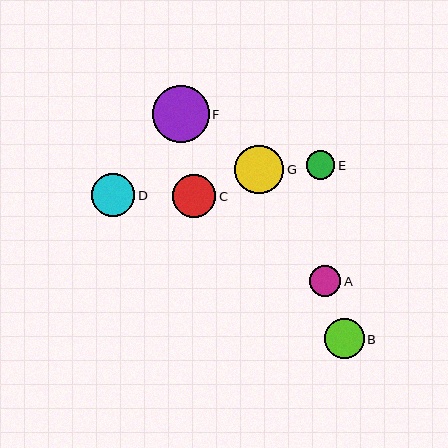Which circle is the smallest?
Circle E is the smallest with a size of approximately 29 pixels.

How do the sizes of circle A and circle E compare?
Circle A and circle E are approximately the same size.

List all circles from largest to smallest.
From largest to smallest: F, G, D, C, B, A, E.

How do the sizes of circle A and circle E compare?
Circle A and circle E are approximately the same size.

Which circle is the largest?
Circle F is the largest with a size of approximately 57 pixels.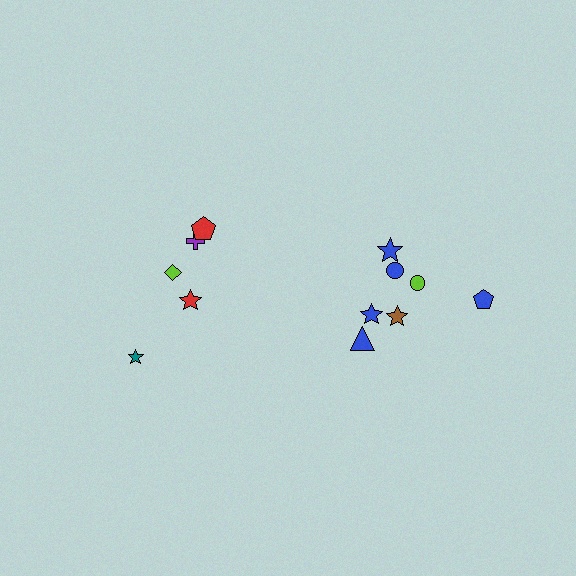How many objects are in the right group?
There are 7 objects.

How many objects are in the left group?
There are 5 objects.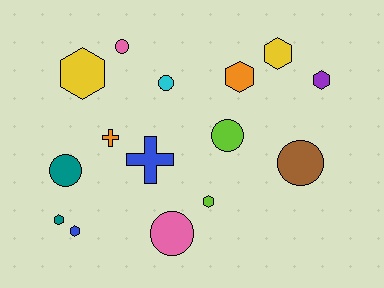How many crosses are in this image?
There are 2 crosses.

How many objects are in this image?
There are 15 objects.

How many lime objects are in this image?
There are 2 lime objects.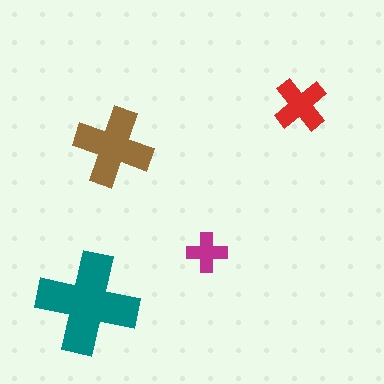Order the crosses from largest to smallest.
the teal one, the brown one, the red one, the magenta one.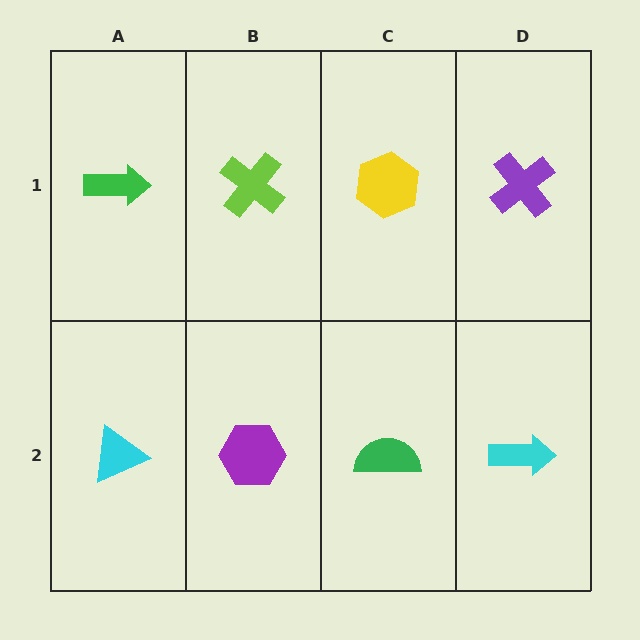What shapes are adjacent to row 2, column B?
A lime cross (row 1, column B), a cyan triangle (row 2, column A), a green semicircle (row 2, column C).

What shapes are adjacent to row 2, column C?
A yellow hexagon (row 1, column C), a purple hexagon (row 2, column B), a cyan arrow (row 2, column D).